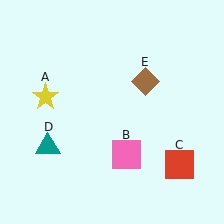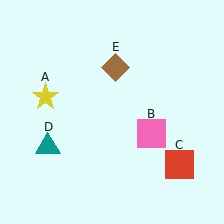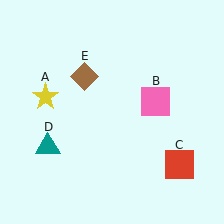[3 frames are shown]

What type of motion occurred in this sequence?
The pink square (object B), brown diamond (object E) rotated counterclockwise around the center of the scene.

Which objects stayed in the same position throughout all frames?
Yellow star (object A) and red square (object C) and teal triangle (object D) remained stationary.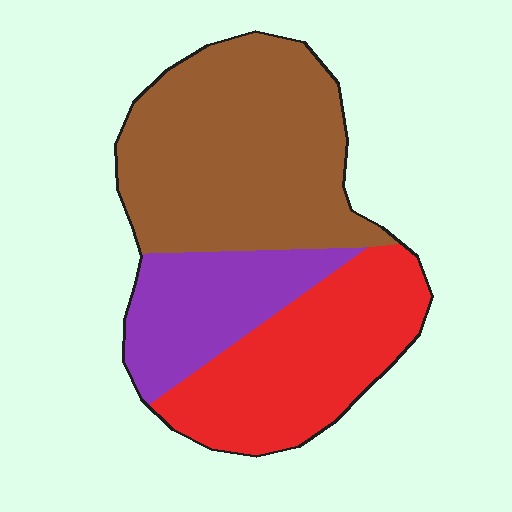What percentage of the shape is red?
Red takes up about one third (1/3) of the shape.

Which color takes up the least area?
Purple, at roughly 20%.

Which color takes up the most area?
Brown, at roughly 45%.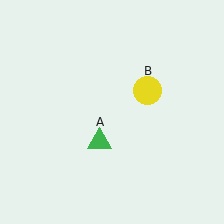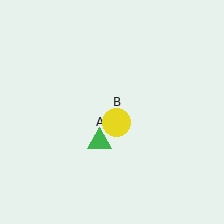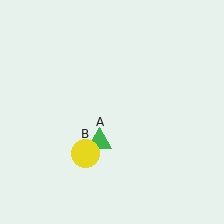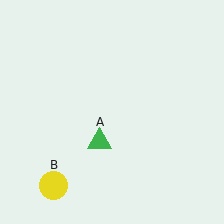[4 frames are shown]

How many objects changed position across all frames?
1 object changed position: yellow circle (object B).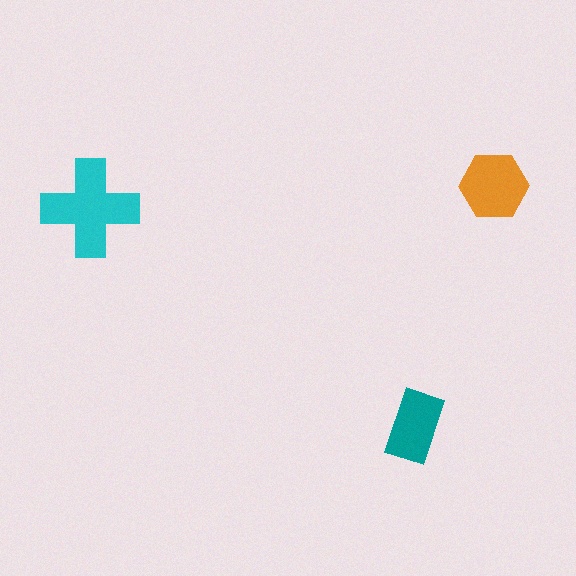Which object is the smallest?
The teal rectangle.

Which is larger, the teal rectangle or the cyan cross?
The cyan cross.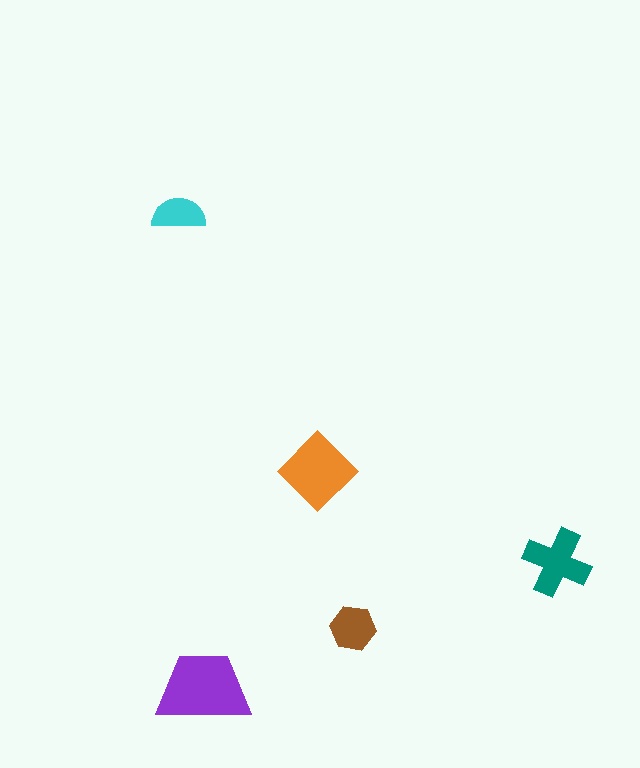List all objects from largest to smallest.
The purple trapezoid, the orange diamond, the teal cross, the brown hexagon, the cyan semicircle.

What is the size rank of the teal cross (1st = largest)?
3rd.